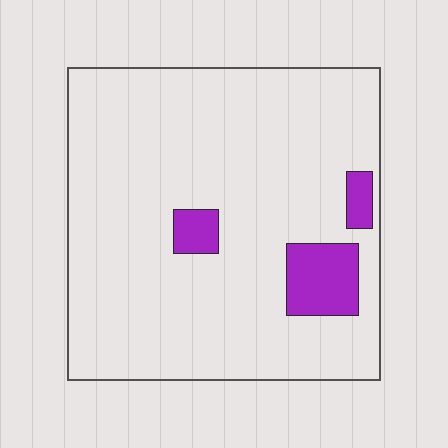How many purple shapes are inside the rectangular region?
3.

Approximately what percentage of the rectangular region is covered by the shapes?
Approximately 10%.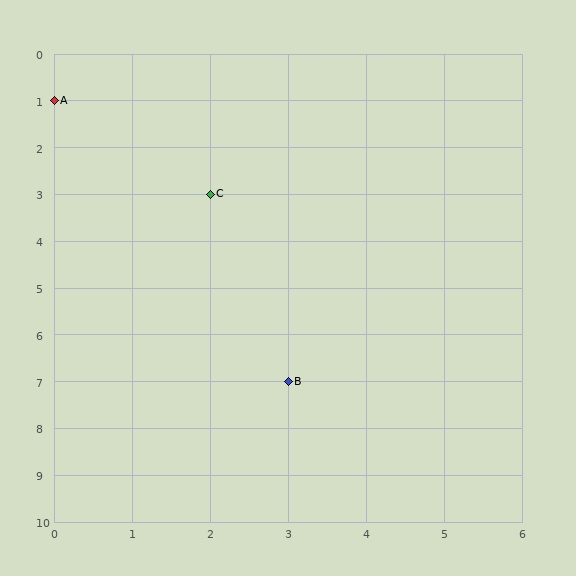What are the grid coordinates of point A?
Point A is at grid coordinates (0, 1).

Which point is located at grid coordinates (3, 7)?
Point B is at (3, 7).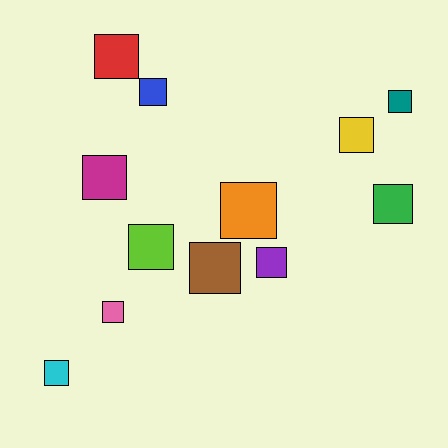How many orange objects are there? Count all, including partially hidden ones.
There is 1 orange object.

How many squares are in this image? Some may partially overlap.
There are 12 squares.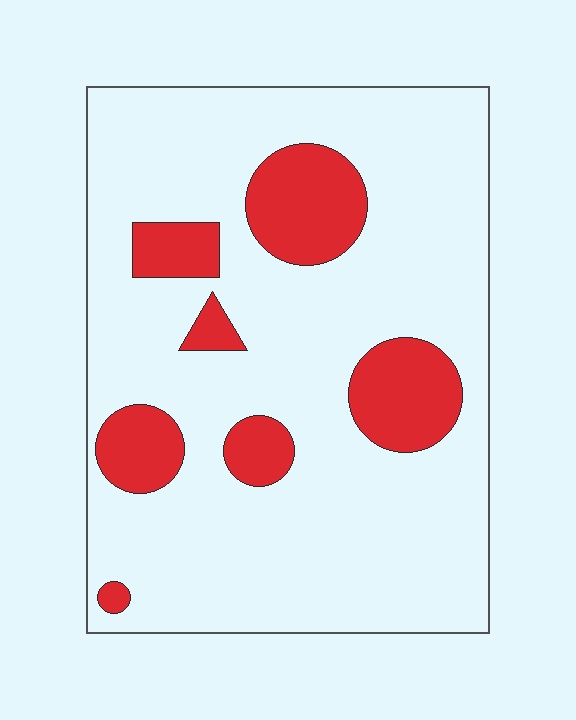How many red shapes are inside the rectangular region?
7.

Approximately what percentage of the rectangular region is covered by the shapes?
Approximately 20%.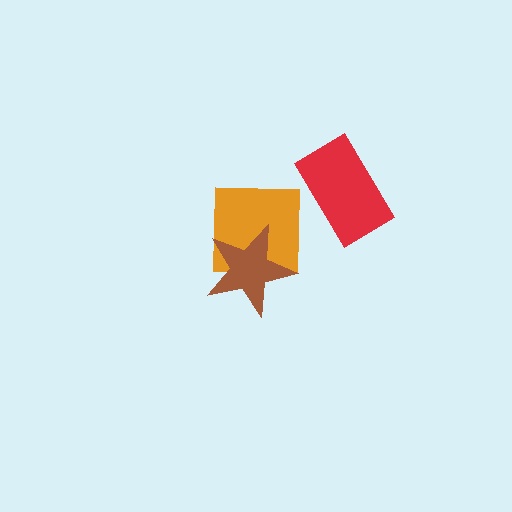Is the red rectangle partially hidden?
No, no other shape covers it.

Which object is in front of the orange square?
The brown star is in front of the orange square.